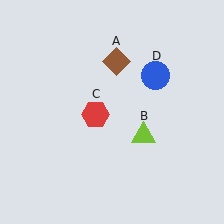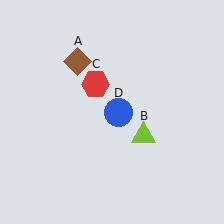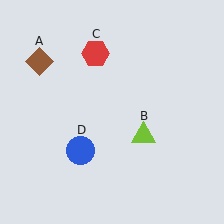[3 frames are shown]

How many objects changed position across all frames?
3 objects changed position: brown diamond (object A), red hexagon (object C), blue circle (object D).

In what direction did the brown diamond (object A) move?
The brown diamond (object A) moved left.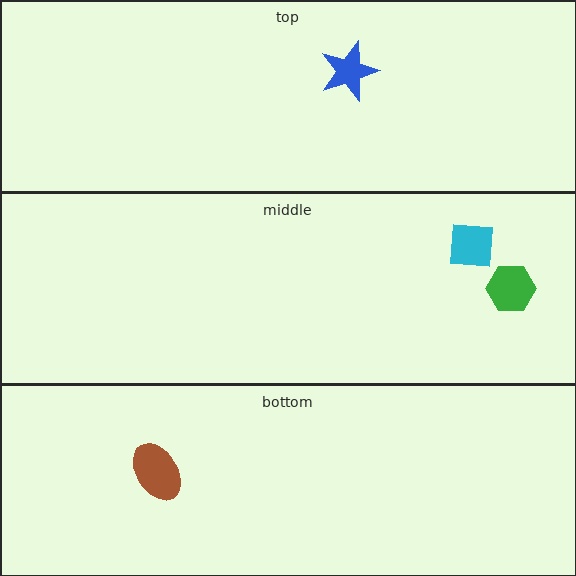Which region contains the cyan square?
The middle region.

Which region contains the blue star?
The top region.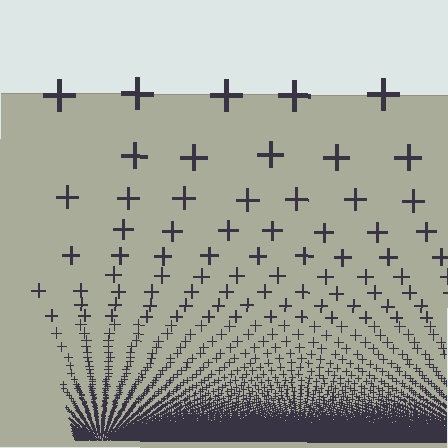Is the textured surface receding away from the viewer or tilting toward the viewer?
The surface appears to tilt toward the viewer. Texture elements get larger and sparser toward the top.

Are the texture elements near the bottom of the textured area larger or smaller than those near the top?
Smaller. The gradient is inverted — elements near the bottom are smaller and denser.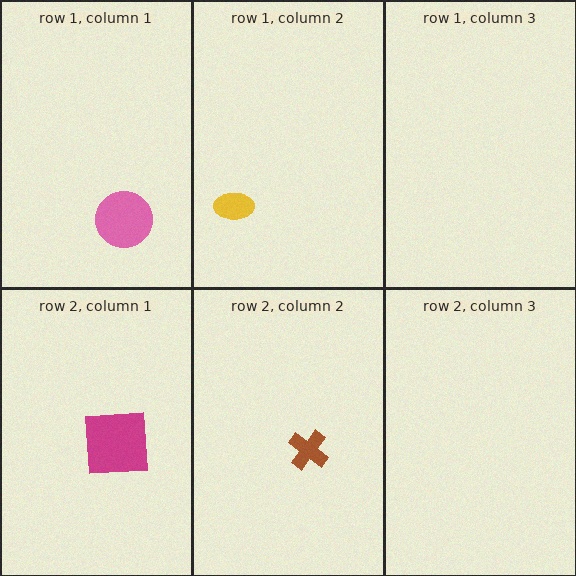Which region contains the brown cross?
The row 2, column 2 region.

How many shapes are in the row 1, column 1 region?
1.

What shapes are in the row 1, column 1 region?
The pink circle.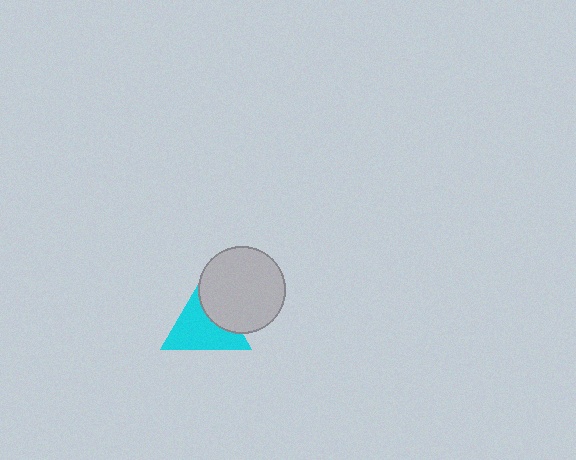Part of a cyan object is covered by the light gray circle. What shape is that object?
It is a triangle.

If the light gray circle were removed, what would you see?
You would see the complete cyan triangle.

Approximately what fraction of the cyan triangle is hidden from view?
Roughly 34% of the cyan triangle is hidden behind the light gray circle.